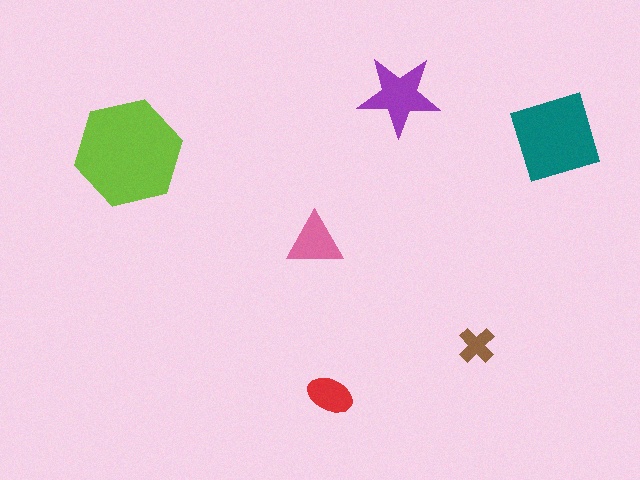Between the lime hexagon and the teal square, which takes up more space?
The lime hexagon.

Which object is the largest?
The lime hexagon.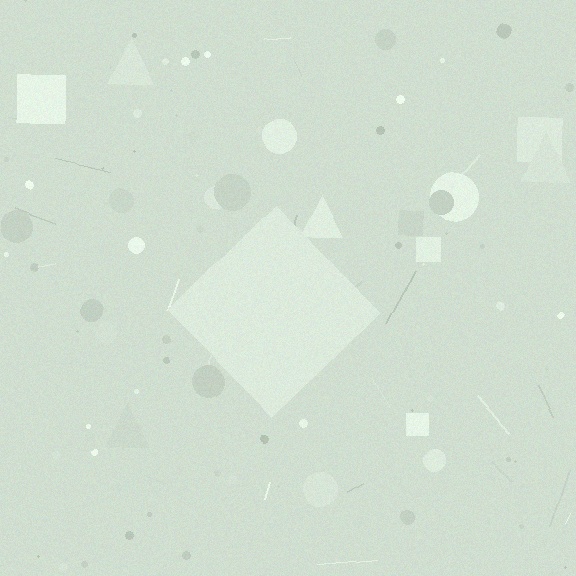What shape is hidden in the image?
A diamond is hidden in the image.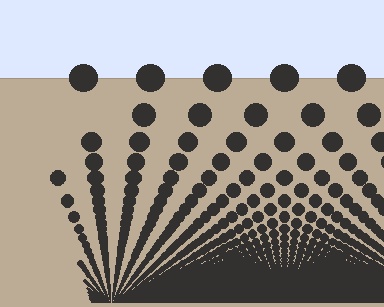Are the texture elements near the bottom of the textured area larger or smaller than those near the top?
Smaller. The gradient is inverted — elements near the bottom are smaller and denser.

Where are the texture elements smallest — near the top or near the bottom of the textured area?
Near the bottom.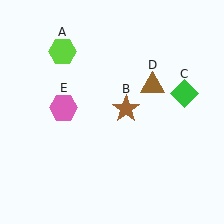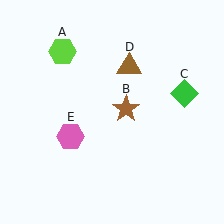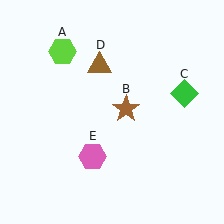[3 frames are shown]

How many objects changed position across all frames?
2 objects changed position: brown triangle (object D), pink hexagon (object E).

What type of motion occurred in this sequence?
The brown triangle (object D), pink hexagon (object E) rotated counterclockwise around the center of the scene.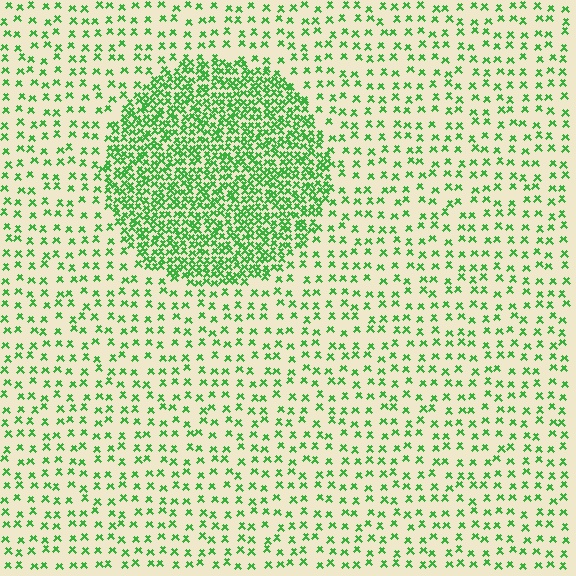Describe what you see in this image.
The image contains small green elements arranged at two different densities. A circle-shaped region is visible where the elements are more densely packed than the surrounding area.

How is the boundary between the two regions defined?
The boundary is defined by a change in element density (approximately 3.0x ratio). All elements are the same color, size, and shape.